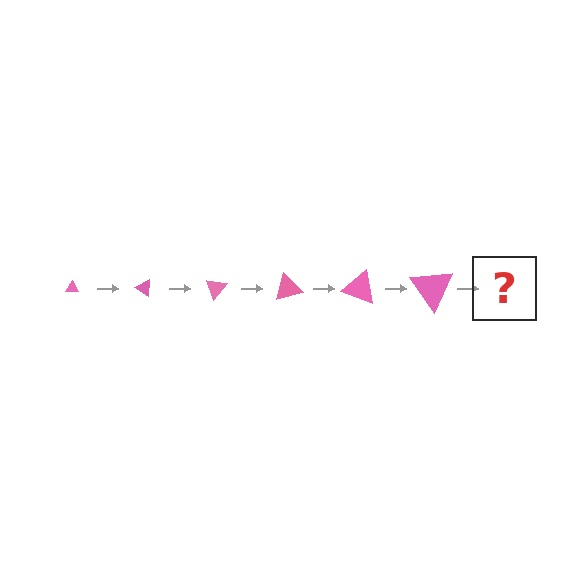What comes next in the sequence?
The next element should be a triangle, larger than the previous one and rotated 210 degrees from the start.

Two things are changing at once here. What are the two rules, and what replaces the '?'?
The two rules are that the triangle grows larger each step and it rotates 35 degrees each step. The '?' should be a triangle, larger than the previous one and rotated 210 degrees from the start.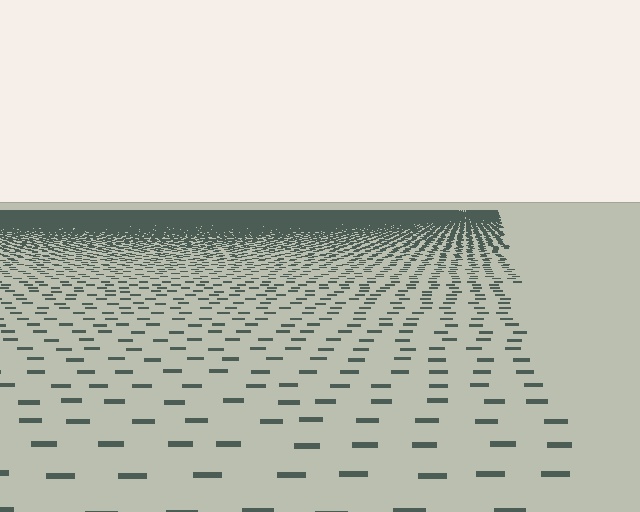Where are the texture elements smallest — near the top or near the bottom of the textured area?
Near the top.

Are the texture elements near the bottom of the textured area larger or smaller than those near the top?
Larger. Near the bottom, elements are closer to the viewer and appear at a bigger on-screen size.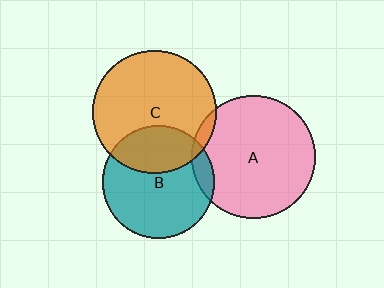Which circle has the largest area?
Circle C (orange).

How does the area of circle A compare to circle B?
Approximately 1.2 times.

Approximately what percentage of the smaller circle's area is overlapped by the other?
Approximately 30%.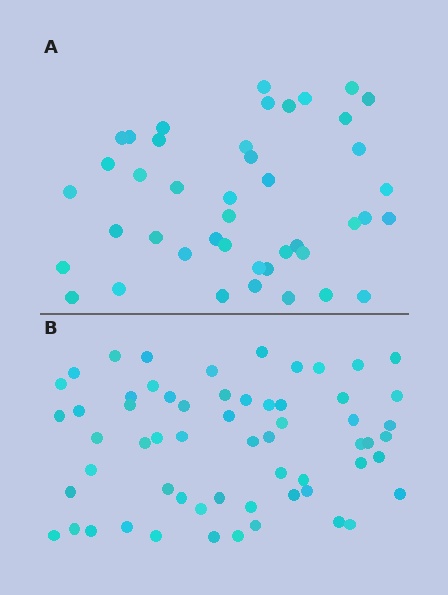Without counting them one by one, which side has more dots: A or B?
Region B (the bottom region) has more dots.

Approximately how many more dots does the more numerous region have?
Region B has approximately 15 more dots than region A.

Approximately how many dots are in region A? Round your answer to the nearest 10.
About 40 dots. (The exact count is 43, which rounds to 40.)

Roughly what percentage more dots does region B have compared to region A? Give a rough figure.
About 40% more.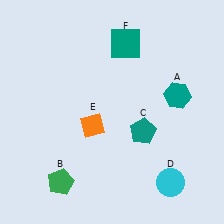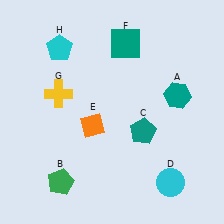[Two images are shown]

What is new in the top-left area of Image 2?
A cyan pentagon (H) was added in the top-left area of Image 2.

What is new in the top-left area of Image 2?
A yellow cross (G) was added in the top-left area of Image 2.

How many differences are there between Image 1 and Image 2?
There are 2 differences between the two images.